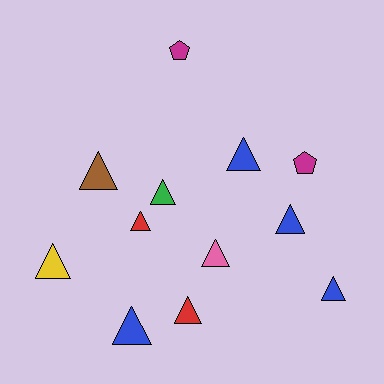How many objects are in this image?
There are 12 objects.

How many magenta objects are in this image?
There are 2 magenta objects.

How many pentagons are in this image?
There are 2 pentagons.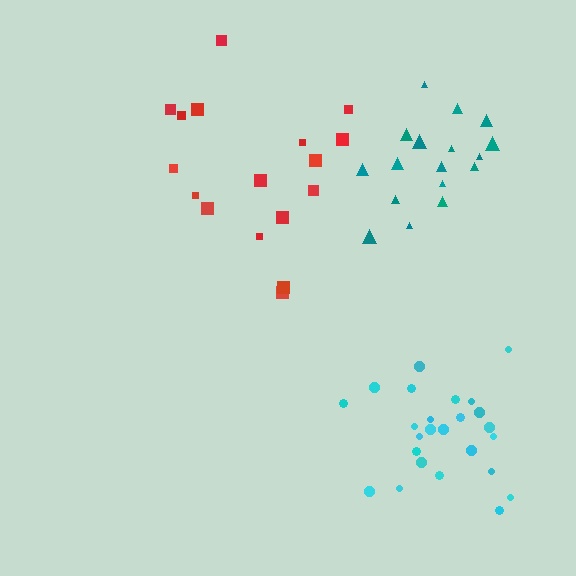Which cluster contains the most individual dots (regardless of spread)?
Cyan (25).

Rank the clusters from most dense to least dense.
cyan, teal, red.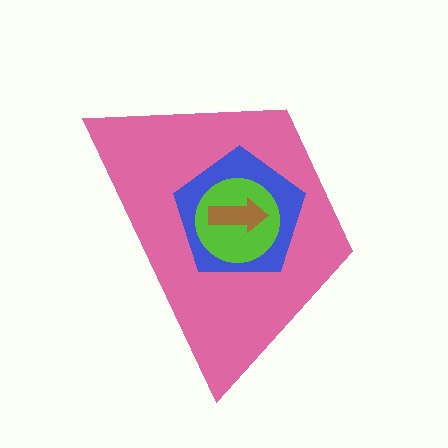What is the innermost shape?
The brown arrow.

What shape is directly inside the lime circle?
The brown arrow.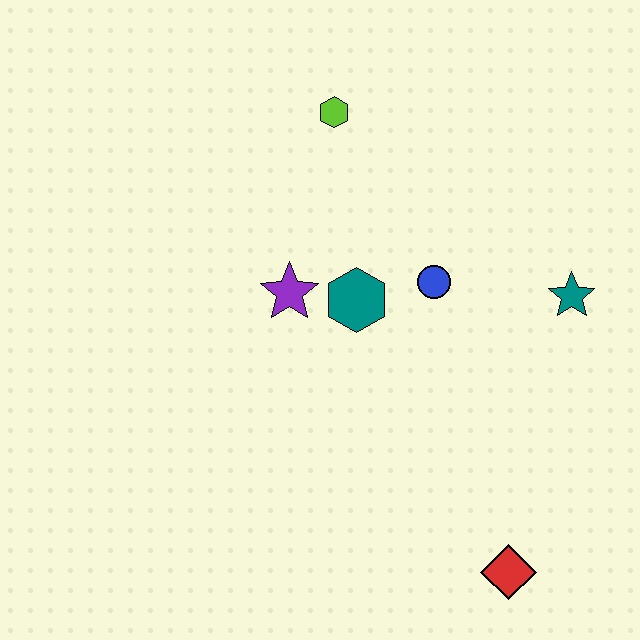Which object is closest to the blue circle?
The teal hexagon is closest to the blue circle.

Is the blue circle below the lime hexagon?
Yes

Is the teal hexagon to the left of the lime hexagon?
No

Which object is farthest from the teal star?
The lime hexagon is farthest from the teal star.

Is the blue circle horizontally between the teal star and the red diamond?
No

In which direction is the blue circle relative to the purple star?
The blue circle is to the right of the purple star.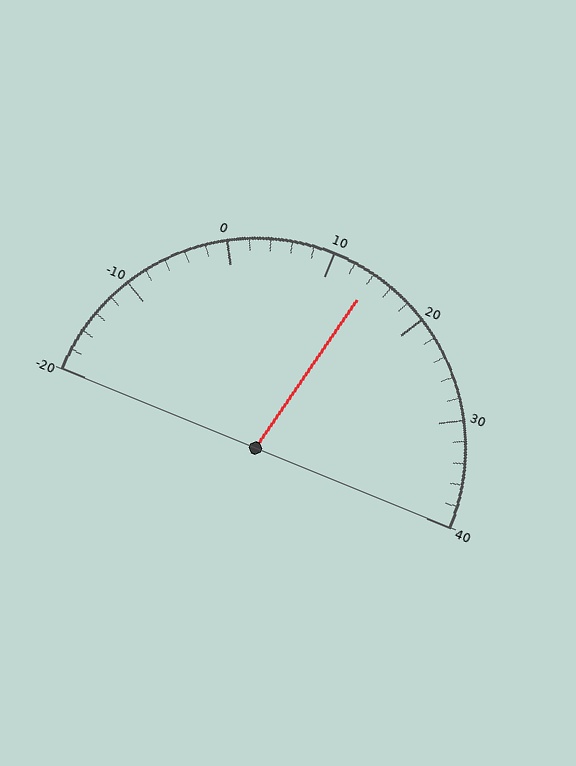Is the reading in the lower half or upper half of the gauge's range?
The reading is in the upper half of the range (-20 to 40).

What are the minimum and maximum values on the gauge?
The gauge ranges from -20 to 40.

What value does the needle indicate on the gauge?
The needle indicates approximately 14.